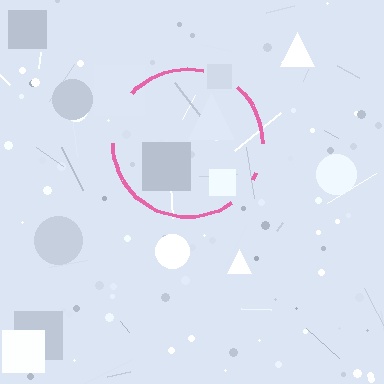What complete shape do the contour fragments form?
The contour fragments form a circle.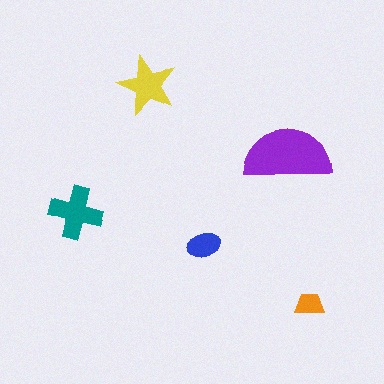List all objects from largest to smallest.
The purple semicircle, the teal cross, the yellow star, the blue ellipse, the orange trapezoid.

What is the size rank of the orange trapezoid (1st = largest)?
5th.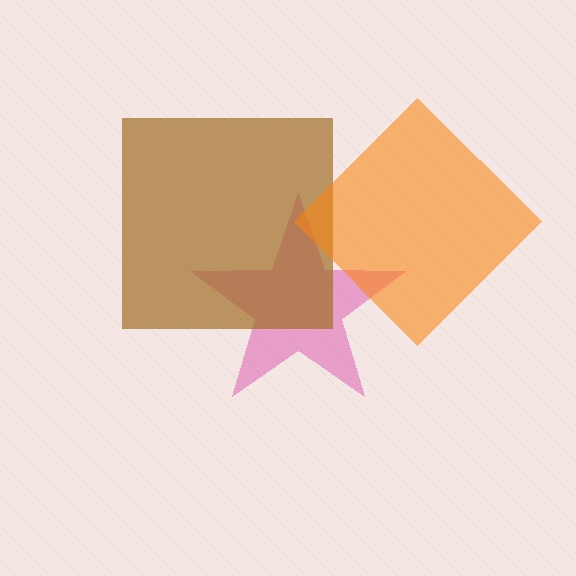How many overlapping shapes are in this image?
There are 3 overlapping shapes in the image.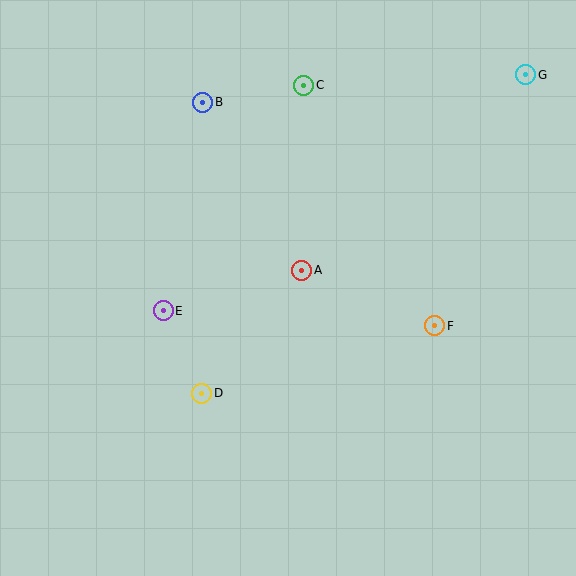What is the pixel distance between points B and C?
The distance between B and C is 102 pixels.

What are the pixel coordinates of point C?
Point C is at (304, 85).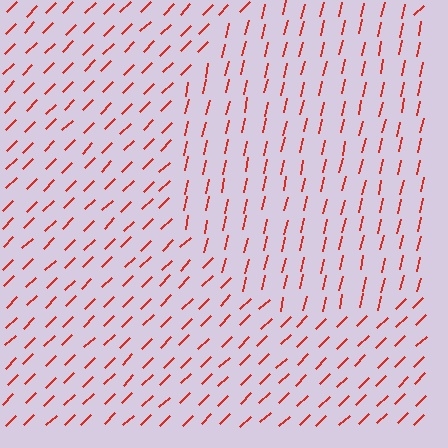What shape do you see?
I see a circle.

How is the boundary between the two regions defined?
The boundary is defined purely by a change in line orientation (approximately 33 degrees difference). All lines are the same color and thickness.